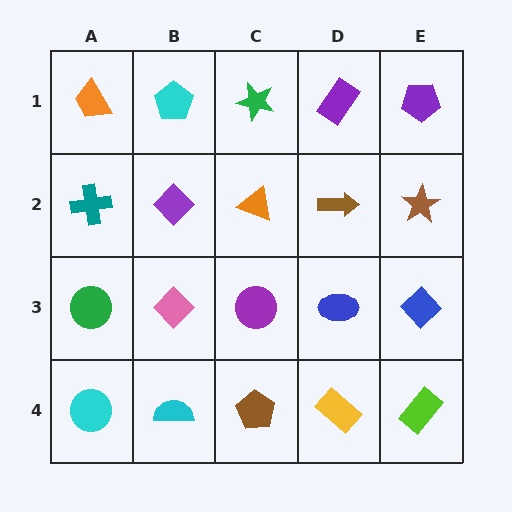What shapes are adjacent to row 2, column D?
A purple rectangle (row 1, column D), a blue ellipse (row 3, column D), an orange triangle (row 2, column C), a brown star (row 2, column E).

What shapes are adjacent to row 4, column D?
A blue ellipse (row 3, column D), a brown pentagon (row 4, column C), a lime rectangle (row 4, column E).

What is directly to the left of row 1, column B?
An orange trapezoid.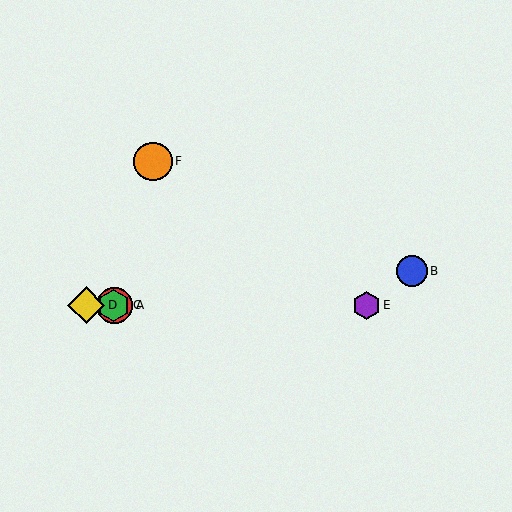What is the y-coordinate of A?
Object A is at y≈305.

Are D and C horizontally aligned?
Yes, both are at y≈305.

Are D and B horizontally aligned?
No, D is at y≈305 and B is at y≈271.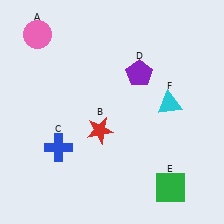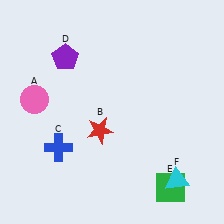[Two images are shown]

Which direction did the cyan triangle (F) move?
The cyan triangle (F) moved down.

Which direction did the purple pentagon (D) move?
The purple pentagon (D) moved left.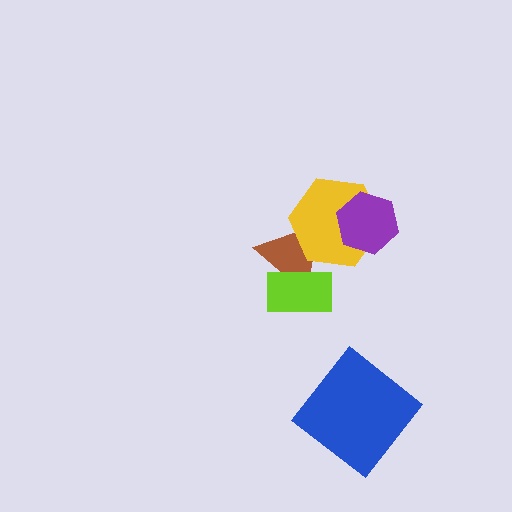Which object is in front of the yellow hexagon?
The purple hexagon is in front of the yellow hexagon.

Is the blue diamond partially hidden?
No, no other shape covers it.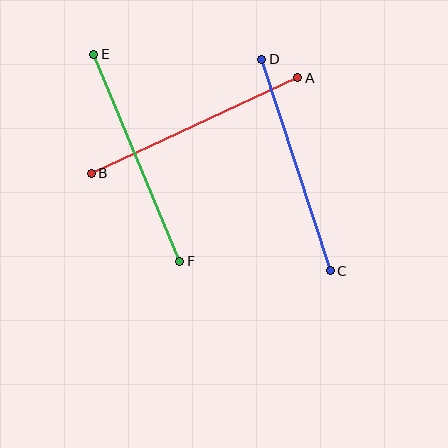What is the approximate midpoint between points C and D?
The midpoint is at approximately (296, 165) pixels.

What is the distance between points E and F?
The distance is approximately 224 pixels.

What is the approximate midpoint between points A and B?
The midpoint is at approximately (195, 125) pixels.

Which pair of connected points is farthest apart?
Points A and B are farthest apart.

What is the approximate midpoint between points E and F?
The midpoint is at approximately (137, 158) pixels.